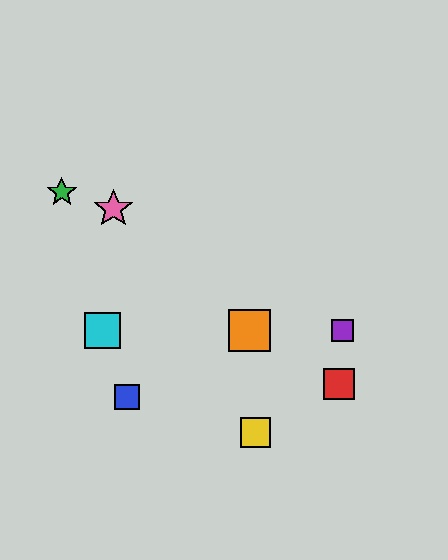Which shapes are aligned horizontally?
The purple square, the orange square, the cyan square are aligned horizontally.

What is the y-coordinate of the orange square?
The orange square is at y≈331.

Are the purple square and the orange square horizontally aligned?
Yes, both are at y≈331.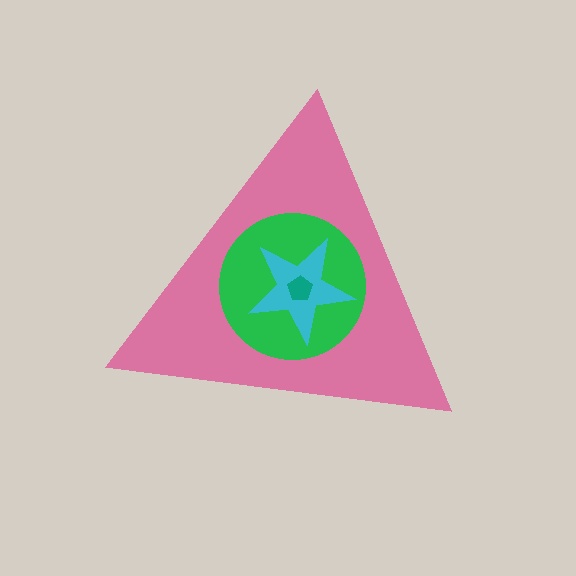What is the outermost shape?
The pink triangle.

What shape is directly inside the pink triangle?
The green circle.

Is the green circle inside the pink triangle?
Yes.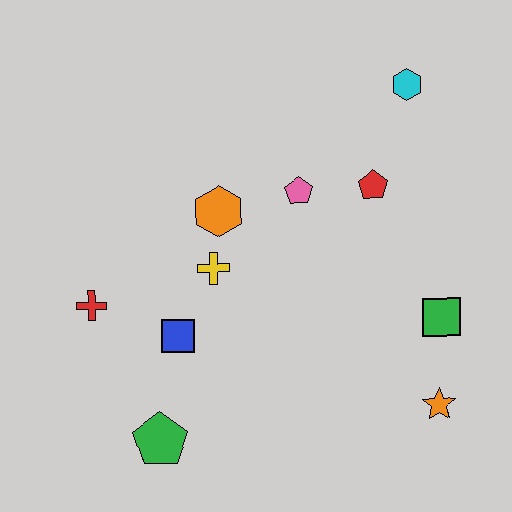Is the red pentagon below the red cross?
No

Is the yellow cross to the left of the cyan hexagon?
Yes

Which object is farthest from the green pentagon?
The cyan hexagon is farthest from the green pentagon.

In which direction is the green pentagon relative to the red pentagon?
The green pentagon is below the red pentagon.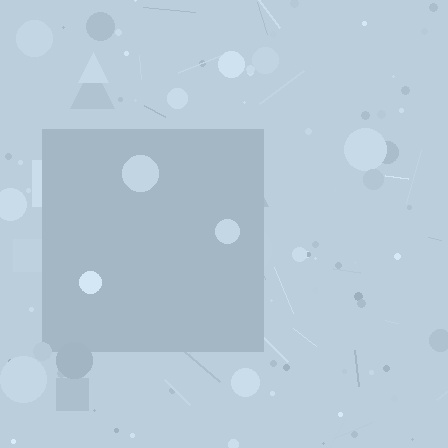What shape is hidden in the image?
A square is hidden in the image.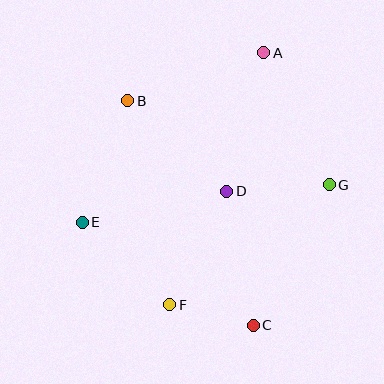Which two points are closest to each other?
Points C and F are closest to each other.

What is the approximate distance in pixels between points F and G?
The distance between F and G is approximately 200 pixels.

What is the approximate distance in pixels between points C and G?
The distance between C and G is approximately 160 pixels.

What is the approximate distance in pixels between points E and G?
The distance between E and G is approximately 250 pixels.